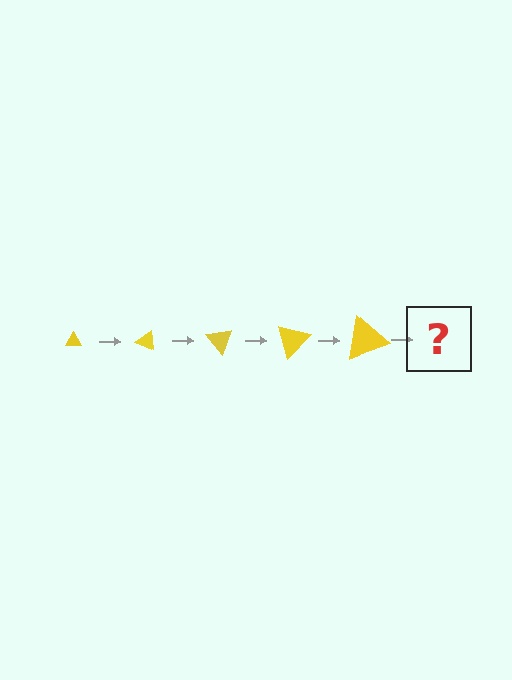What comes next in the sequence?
The next element should be a triangle, larger than the previous one and rotated 125 degrees from the start.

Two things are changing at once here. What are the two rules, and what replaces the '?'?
The two rules are that the triangle grows larger each step and it rotates 25 degrees each step. The '?' should be a triangle, larger than the previous one and rotated 125 degrees from the start.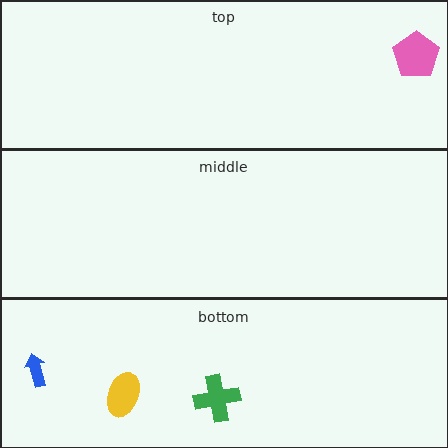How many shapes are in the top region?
1.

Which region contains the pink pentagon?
The top region.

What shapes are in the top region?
The pink pentagon.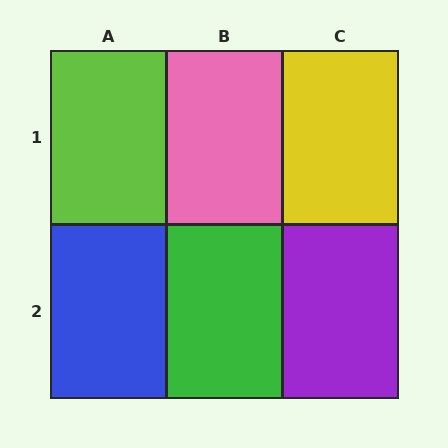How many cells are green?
1 cell is green.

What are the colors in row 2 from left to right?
Blue, green, purple.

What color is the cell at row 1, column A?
Lime.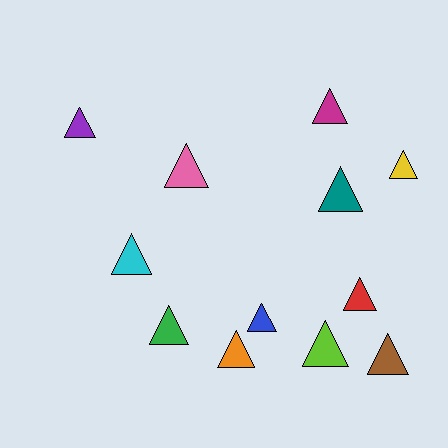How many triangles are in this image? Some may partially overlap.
There are 12 triangles.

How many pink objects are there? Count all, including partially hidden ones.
There is 1 pink object.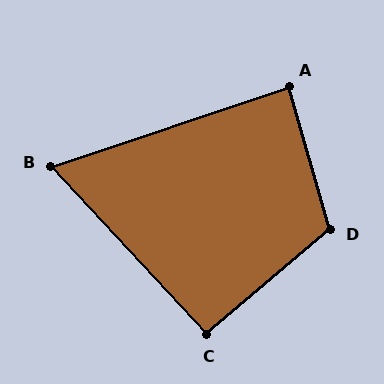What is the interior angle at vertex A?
Approximately 88 degrees (approximately right).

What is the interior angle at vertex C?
Approximately 92 degrees (approximately right).